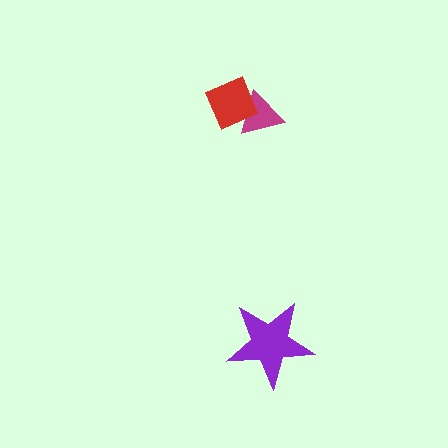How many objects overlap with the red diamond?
1 object overlaps with the red diamond.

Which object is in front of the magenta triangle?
The red diamond is in front of the magenta triangle.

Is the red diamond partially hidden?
No, no other shape covers it.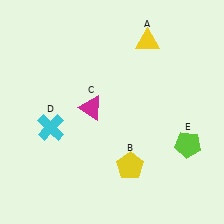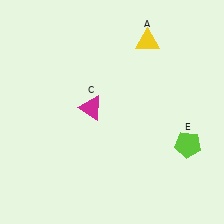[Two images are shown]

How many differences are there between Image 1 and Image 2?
There are 2 differences between the two images.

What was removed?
The yellow pentagon (B), the cyan cross (D) were removed in Image 2.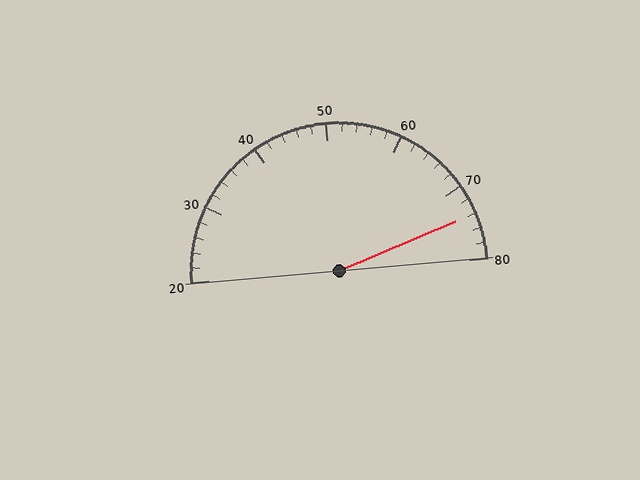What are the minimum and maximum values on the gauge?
The gauge ranges from 20 to 80.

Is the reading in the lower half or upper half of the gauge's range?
The reading is in the upper half of the range (20 to 80).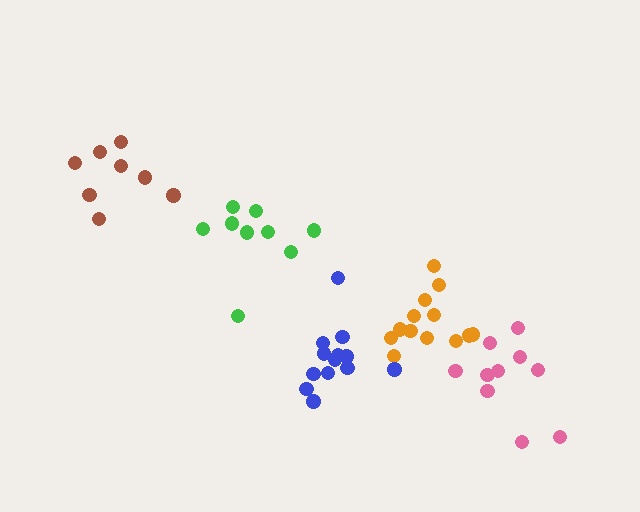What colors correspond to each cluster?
The clusters are colored: green, brown, orange, blue, pink.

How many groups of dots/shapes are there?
There are 5 groups.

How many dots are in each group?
Group 1: 9 dots, Group 2: 8 dots, Group 3: 13 dots, Group 4: 13 dots, Group 5: 10 dots (53 total).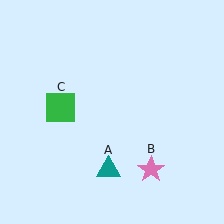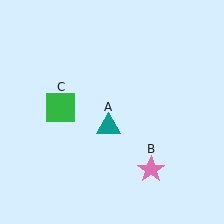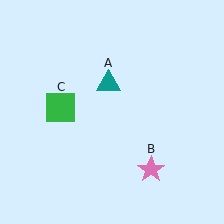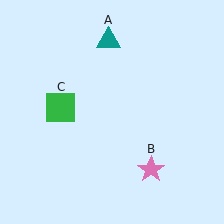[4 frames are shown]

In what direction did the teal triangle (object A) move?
The teal triangle (object A) moved up.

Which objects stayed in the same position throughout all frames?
Pink star (object B) and green square (object C) remained stationary.